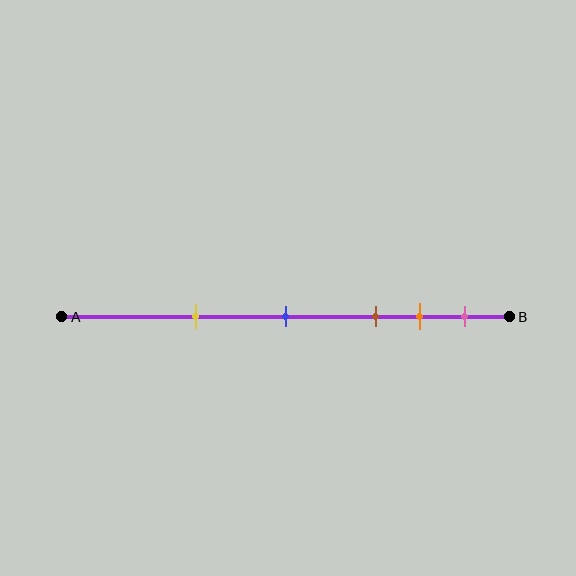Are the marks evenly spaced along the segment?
No, the marks are not evenly spaced.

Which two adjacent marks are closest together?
The orange and pink marks are the closest adjacent pair.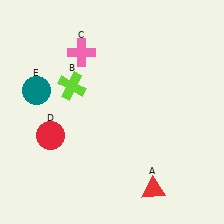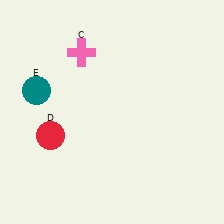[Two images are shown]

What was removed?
The lime cross (B), the red triangle (A) were removed in Image 2.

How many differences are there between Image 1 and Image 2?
There are 2 differences between the two images.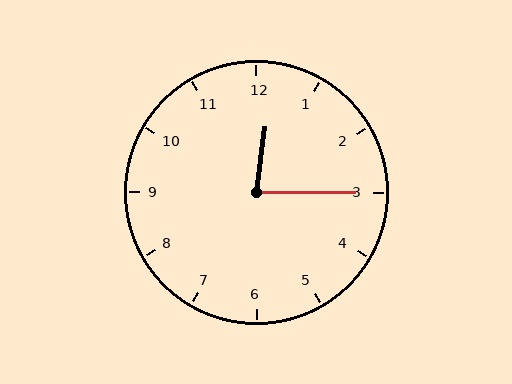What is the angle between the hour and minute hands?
Approximately 82 degrees.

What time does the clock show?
12:15.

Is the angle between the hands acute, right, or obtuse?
It is acute.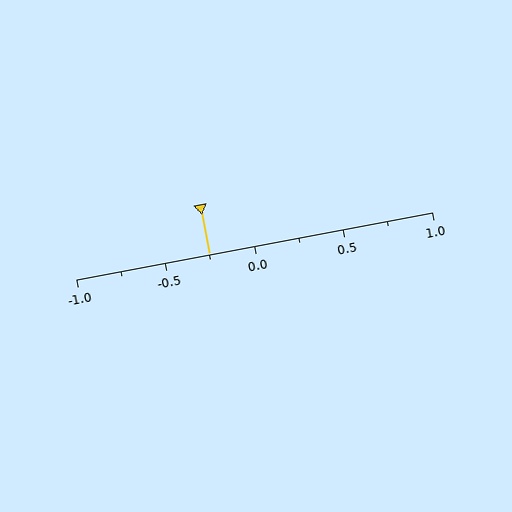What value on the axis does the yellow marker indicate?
The marker indicates approximately -0.25.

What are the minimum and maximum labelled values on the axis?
The axis runs from -1.0 to 1.0.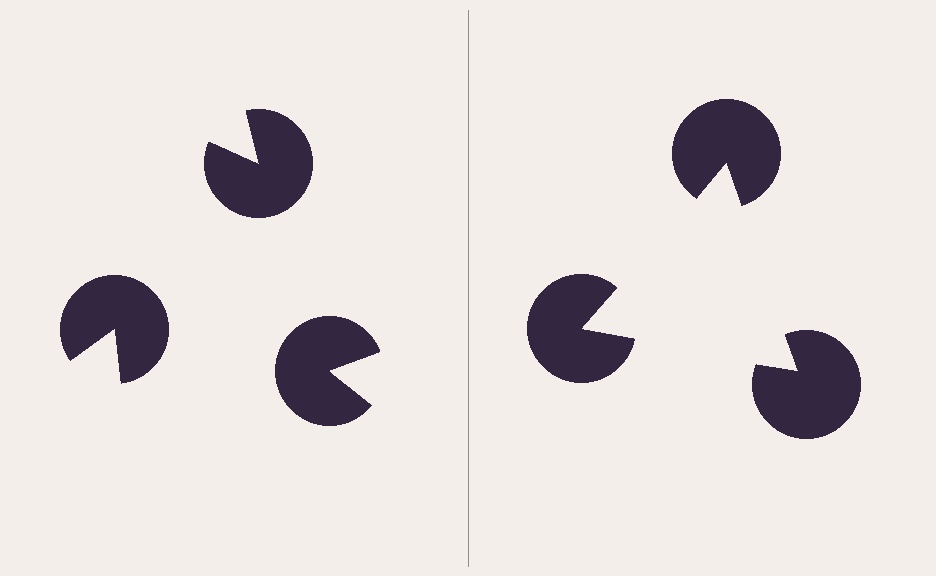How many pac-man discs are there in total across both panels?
6 — 3 on each side.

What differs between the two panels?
The pac-man discs are positioned identically on both sides; only the wedge orientations differ. On the right they align to a triangle; on the left they are misaligned.